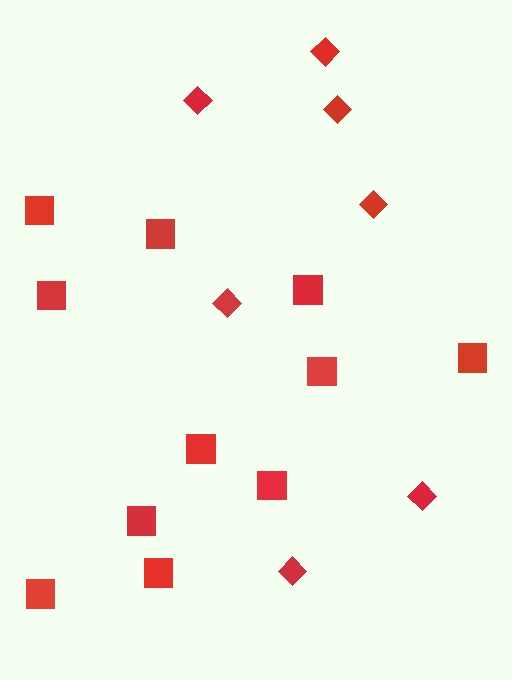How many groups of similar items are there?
There are 2 groups: one group of diamonds (7) and one group of squares (11).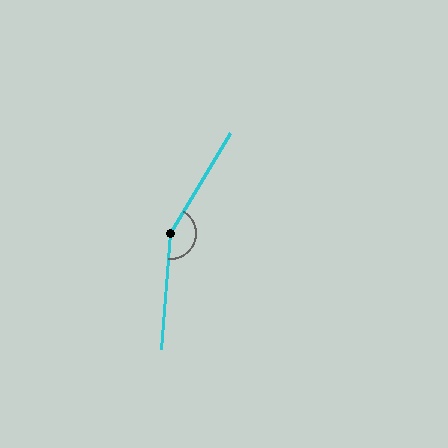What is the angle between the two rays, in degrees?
Approximately 154 degrees.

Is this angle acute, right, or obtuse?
It is obtuse.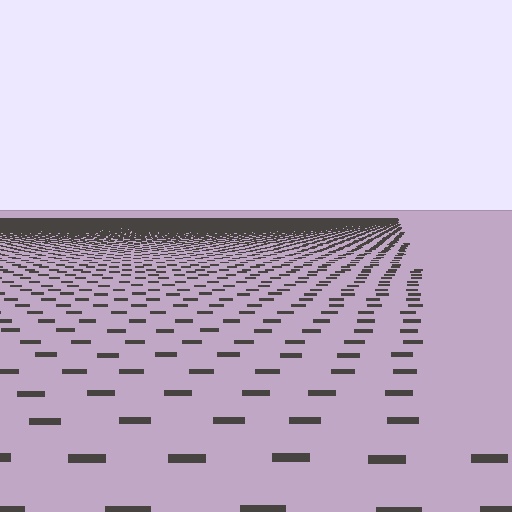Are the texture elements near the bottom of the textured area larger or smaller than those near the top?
Larger. Near the bottom, elements are closer to the viewer and appear at a bigger on-screen size.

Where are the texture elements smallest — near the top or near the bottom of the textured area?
Near the top.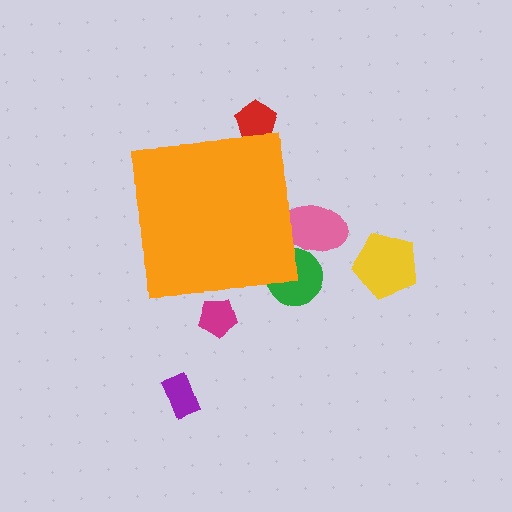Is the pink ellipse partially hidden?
Yes, the pink ellipse is partially hidden behind the orange square.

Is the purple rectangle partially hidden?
No, the purple rectangle is fully visible.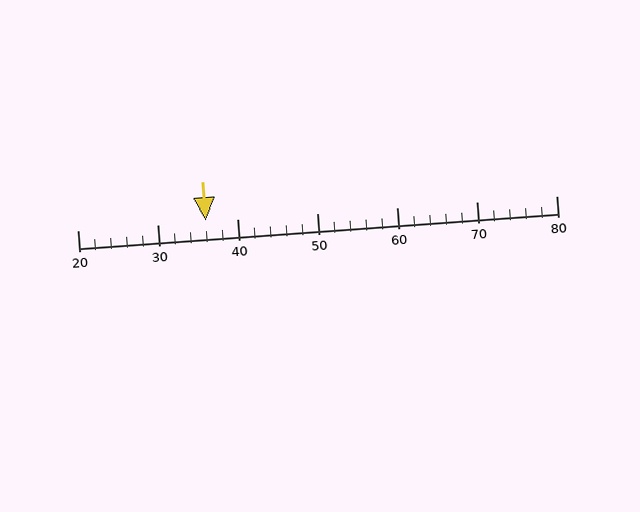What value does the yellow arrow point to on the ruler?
The yellow arrow points to approximately 36.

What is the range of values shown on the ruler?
The ruler shows values from 20 to 80.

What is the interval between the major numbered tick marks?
The major tick marks are spaced 10 units apart.